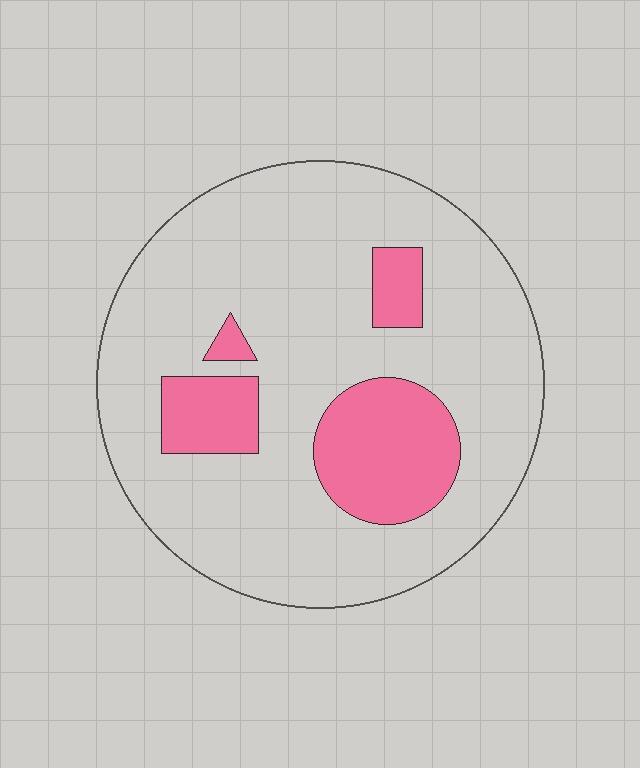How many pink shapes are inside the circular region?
4.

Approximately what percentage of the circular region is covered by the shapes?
Approximately 20%.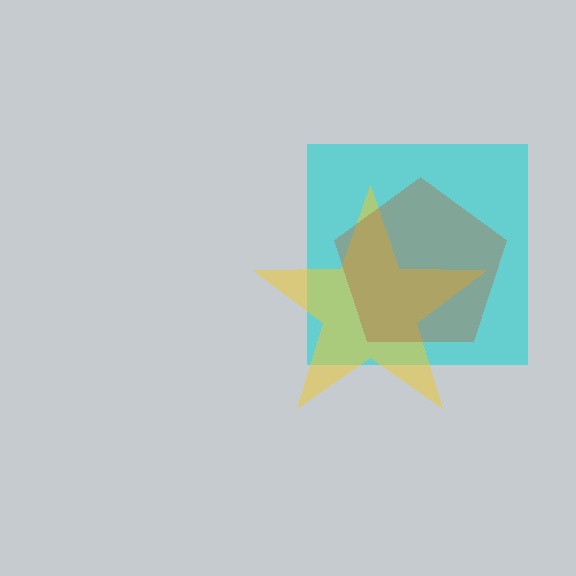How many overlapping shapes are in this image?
There are 3 overlapping shapes in the image.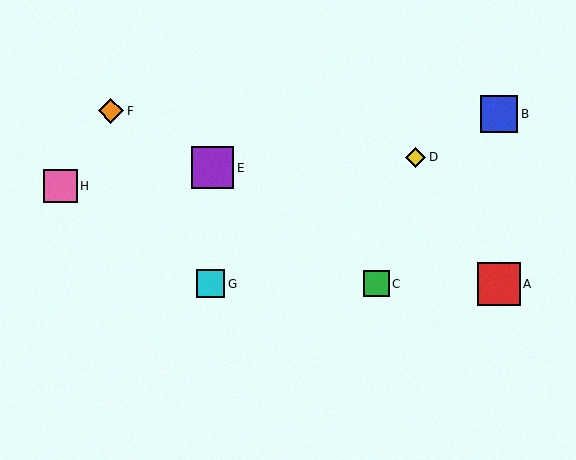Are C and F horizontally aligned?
No, C is at y≈284 and F is at y≈111.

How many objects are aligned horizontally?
3 objects (A, C, G) are aligned horizontally.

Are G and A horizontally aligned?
Yes, both are at y≈284.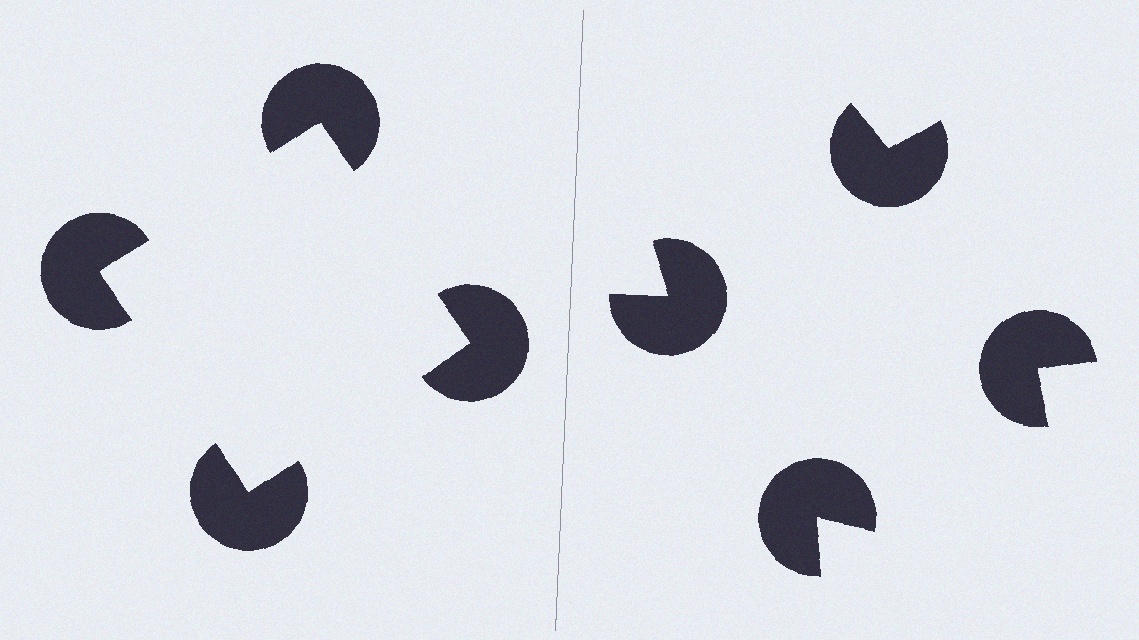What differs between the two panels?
The pac-man discs are positioned identically on both sides; only the wedge orientations differ. On the left they align to a square; on the right they are misaligned.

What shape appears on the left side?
An illusory square.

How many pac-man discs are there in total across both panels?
8 — 4 on each side.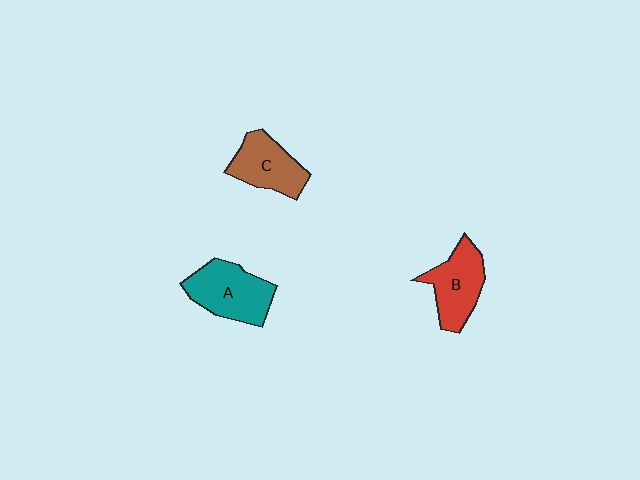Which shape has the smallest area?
Shape C (brown).